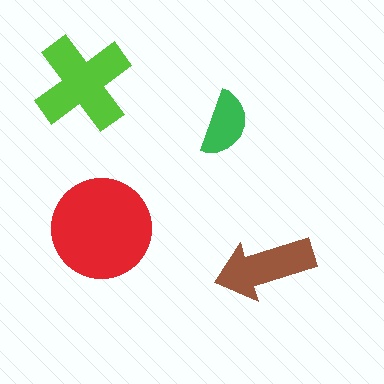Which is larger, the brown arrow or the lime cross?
The lime cross.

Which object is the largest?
The red circle.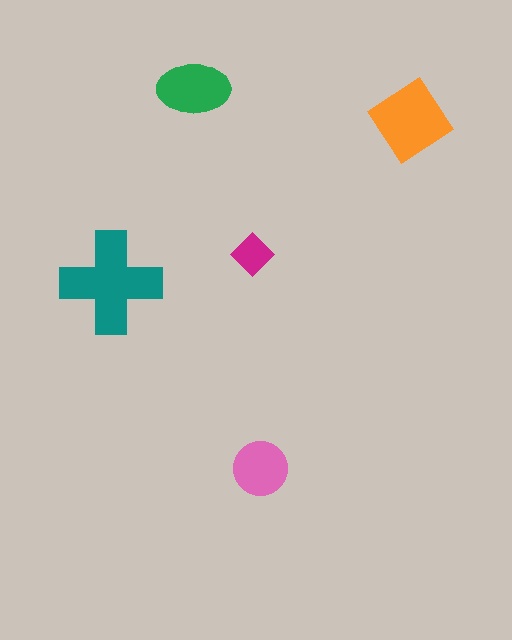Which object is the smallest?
The magenta diamond.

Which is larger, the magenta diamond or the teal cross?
The teal cross.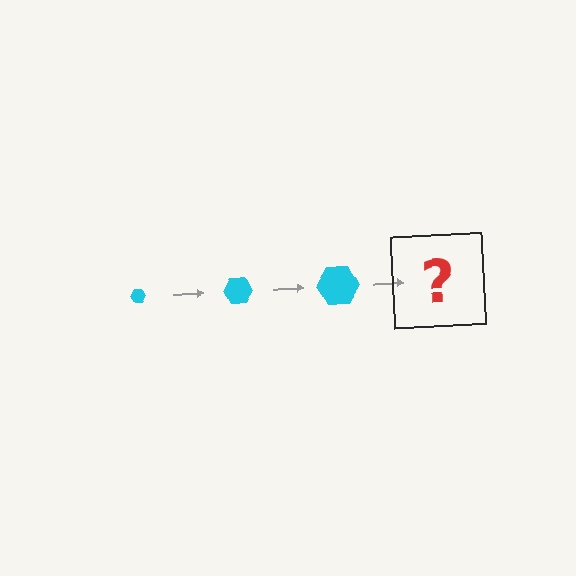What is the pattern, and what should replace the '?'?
The pattern is that the hexagon gets progressively larger each step. The '?' should be a cyan hexagon, larger than the previous one.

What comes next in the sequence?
The next element should be a cyan hexagon, larger than the previous one.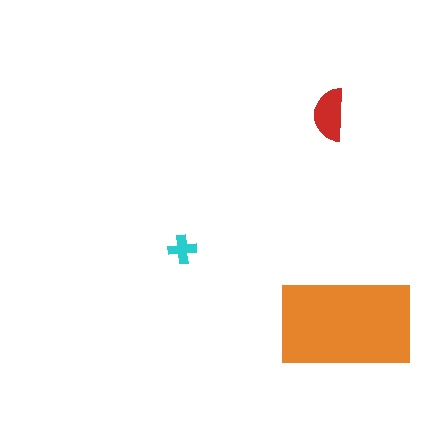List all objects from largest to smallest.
The orange rectangle, the red semicircle, the cyan cross.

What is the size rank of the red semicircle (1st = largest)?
2nd.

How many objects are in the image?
There are 3 objects in the image.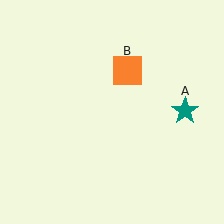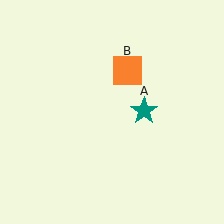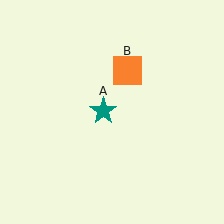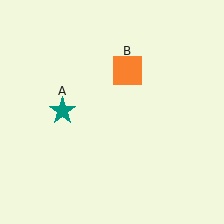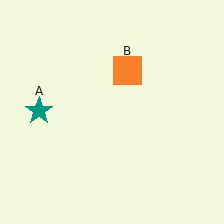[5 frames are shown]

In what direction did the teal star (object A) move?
The teal star (object A) moved left.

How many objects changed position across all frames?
1 object changed position: teal star (object A).